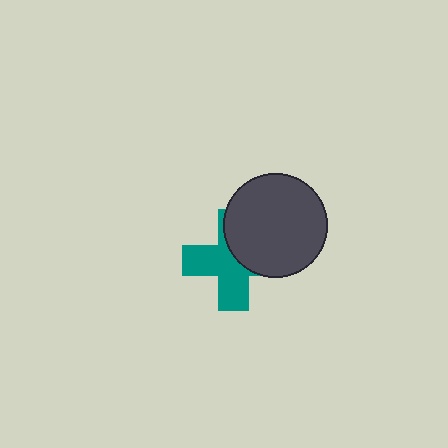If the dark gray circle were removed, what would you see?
You would see the complete teal cross.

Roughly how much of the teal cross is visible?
About half of it is visible (roughly 58%).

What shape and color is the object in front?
The object in front is a dark gray circle.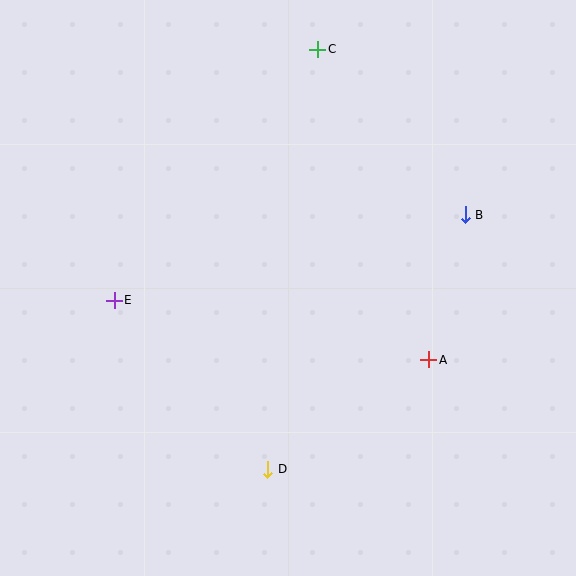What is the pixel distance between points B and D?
The distance between B and D is 322 pixels.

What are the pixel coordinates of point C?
Point C is at (318, 49).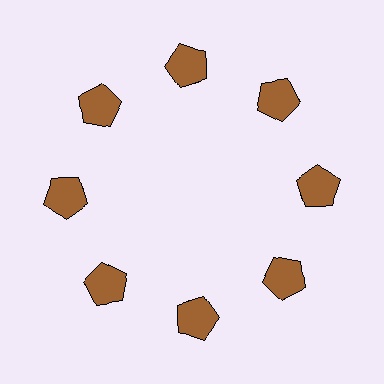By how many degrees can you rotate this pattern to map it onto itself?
The pattern maps onto itself every 45 degrees of rotation.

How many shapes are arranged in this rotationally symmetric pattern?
There are 8 shapes, arranged in 8 groups of 1.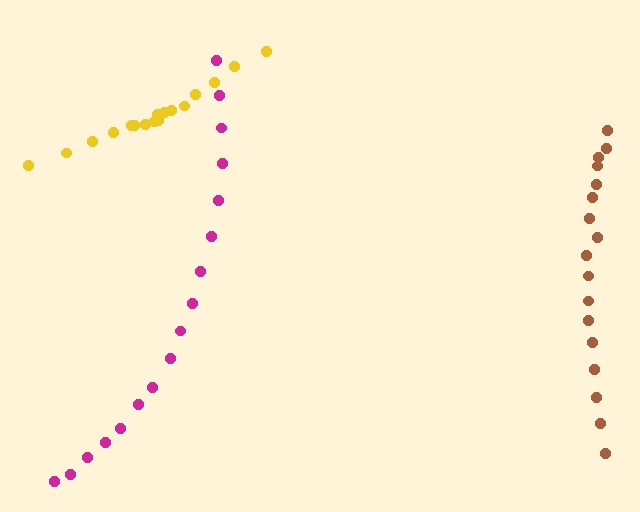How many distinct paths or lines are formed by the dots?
There are 3 distinct paths.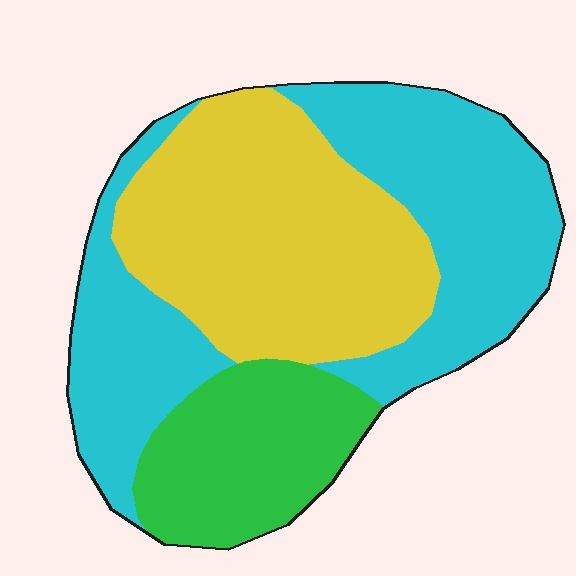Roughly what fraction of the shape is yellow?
Yellow covers 37% of the shape.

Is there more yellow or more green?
Yellow.